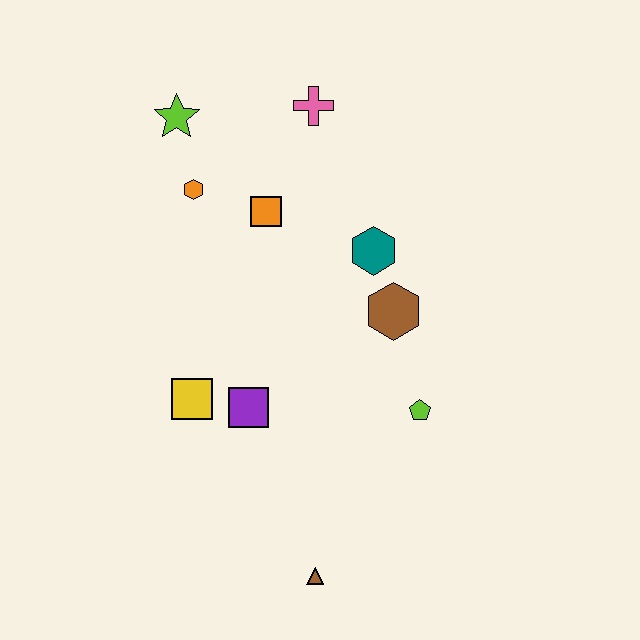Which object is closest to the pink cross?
The orange square is closest to the pink cross.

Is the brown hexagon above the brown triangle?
Yes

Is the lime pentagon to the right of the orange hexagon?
Yes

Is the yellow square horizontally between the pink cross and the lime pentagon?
No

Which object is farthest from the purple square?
The pink cross is farthest from the purple square.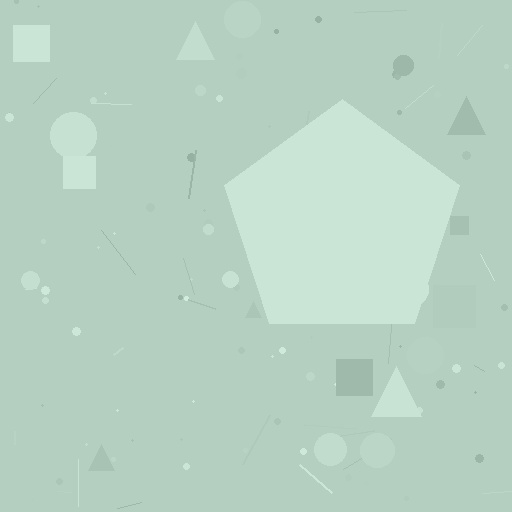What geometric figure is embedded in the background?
A pentagon is embedded in the background.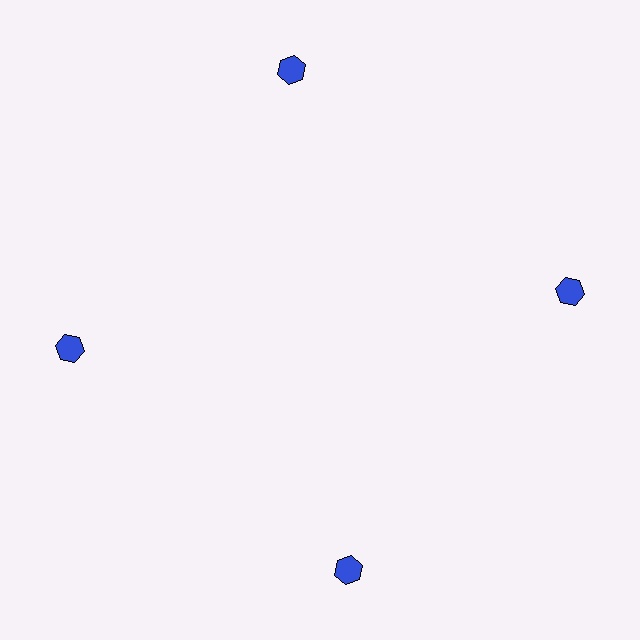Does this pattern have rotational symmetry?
Yes, this pattern has 4-fold rotational symmetry. It looks the same after rotating 90 degrees around the center.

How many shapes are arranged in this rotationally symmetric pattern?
There are 4 shapes, arranged in 4 groups of 1.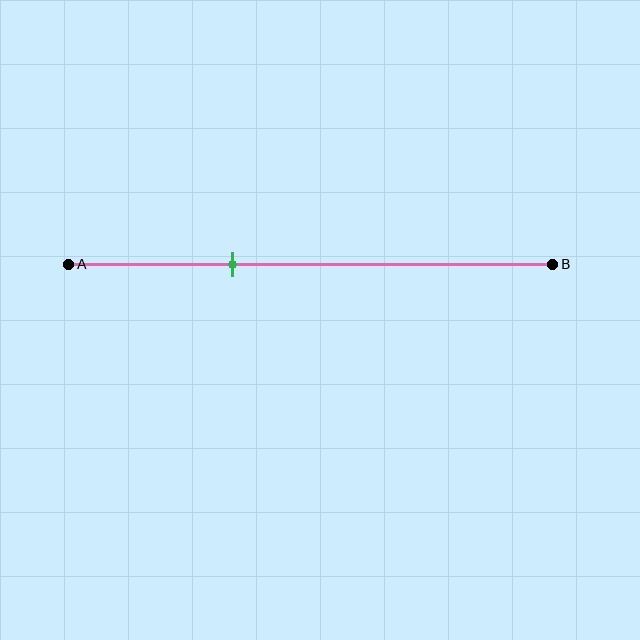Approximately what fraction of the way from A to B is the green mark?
The green mark is approximately 35% of the way from A to B.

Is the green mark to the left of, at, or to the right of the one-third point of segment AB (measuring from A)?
The green mark is approximately at the one-third point of segment AB.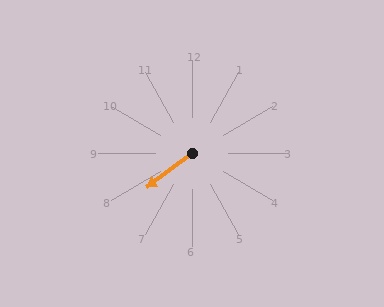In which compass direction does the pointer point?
Southwest.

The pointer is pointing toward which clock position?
Roughly 8 o'clock.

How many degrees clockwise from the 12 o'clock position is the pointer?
Approximately 233 degrees.